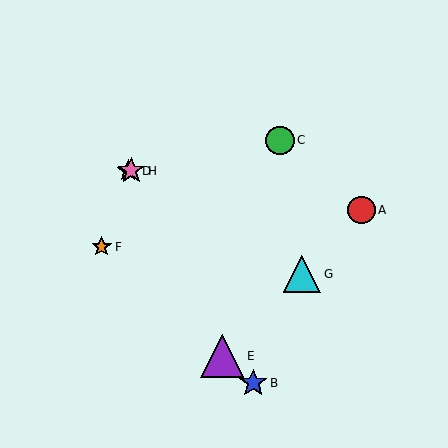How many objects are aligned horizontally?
2 objects (D, H) are aligned horizontally.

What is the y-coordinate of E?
Object E is at y≈356.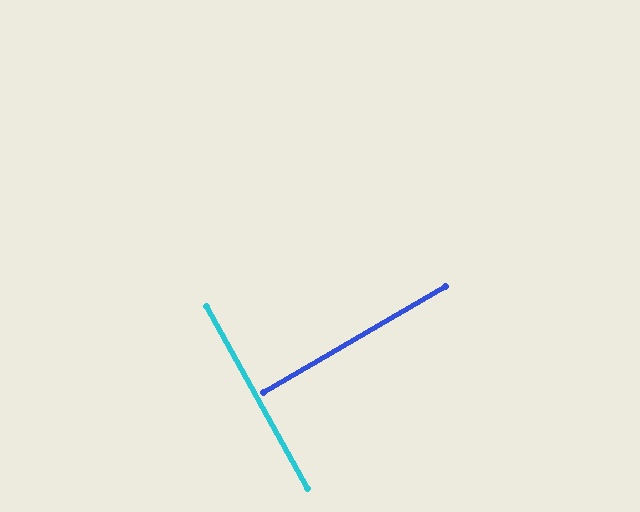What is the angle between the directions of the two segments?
Approximately 89 degrees.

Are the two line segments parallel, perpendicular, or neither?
Perpendicular — they meet at approximately 89°.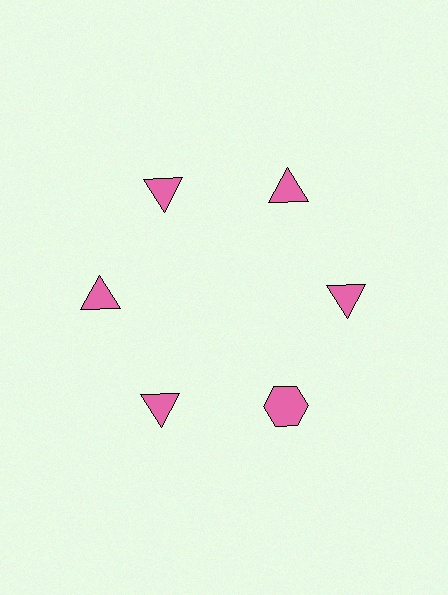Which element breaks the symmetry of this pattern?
The pink hexagon at roughly the 5 o'clock position breaks the symmetry. All other shapes are pink triangles.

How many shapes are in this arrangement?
There are 6 shapes arranged in a ring pattern.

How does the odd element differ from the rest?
It has a different shape: hexagon instead of triangle.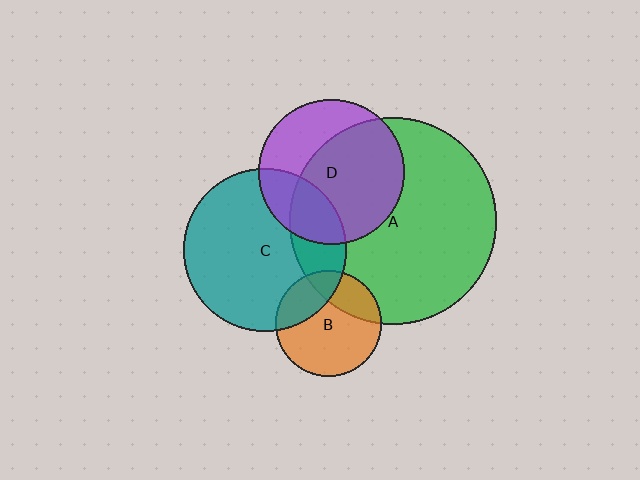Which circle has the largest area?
Circle A (green).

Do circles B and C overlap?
Yes.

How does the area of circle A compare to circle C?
Approximately 1.6 times.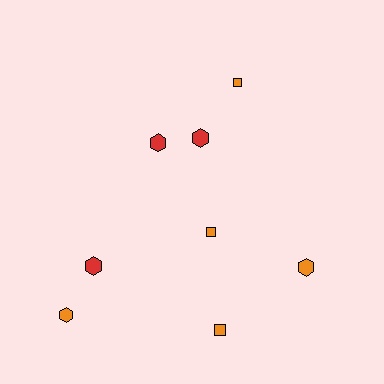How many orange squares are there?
There are 3 orange squares.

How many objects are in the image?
There are 8 objects.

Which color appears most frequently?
Orange, with 5 objects.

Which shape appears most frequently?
Hexagon, with 5 objects.